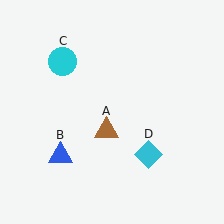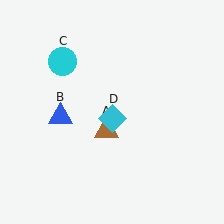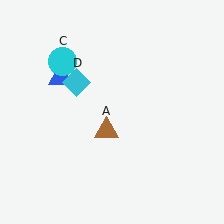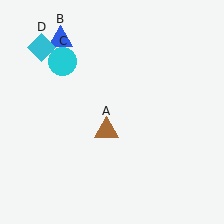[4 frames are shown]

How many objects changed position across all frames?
2 objects changed position: blue triangle (object B), cyan diamond (object D).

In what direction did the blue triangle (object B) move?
The blue triangle (object B) moved up.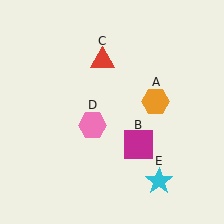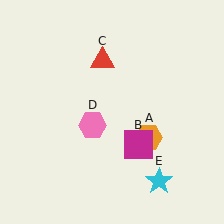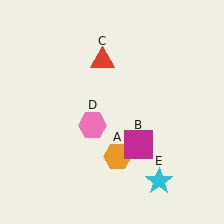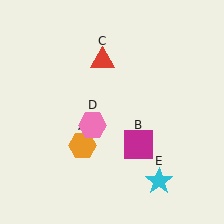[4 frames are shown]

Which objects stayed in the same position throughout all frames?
Magenta square (object B) and red triangle (object C) and pink hexagon (object D) and cyan star (object E) remained stationary.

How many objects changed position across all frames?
1 object changed position: orange hexagon (object A).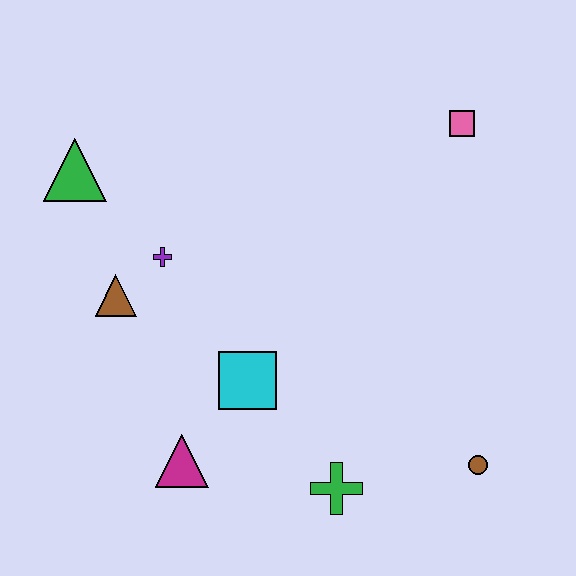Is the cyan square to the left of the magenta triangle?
No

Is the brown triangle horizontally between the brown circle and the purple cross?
No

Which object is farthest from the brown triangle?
The brown circle is farthest from the brown triangle.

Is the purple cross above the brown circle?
Yes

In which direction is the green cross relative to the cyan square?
The green cross is below the cyan square.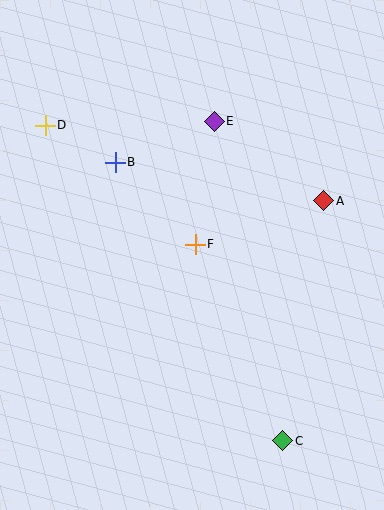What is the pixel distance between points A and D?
The distance between A and D is 289 pixels.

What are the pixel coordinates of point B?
Point B is at (115, 163).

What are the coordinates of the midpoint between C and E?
The midpoint between C and E is at (248, 281).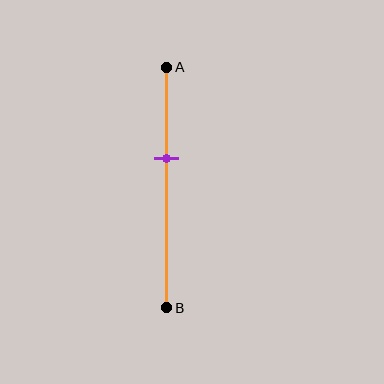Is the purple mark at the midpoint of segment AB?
No, the mark is at about 40% from A, not at the 50% midpoint.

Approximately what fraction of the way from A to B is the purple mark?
The purple mark is approximately 40% of the way from A to B.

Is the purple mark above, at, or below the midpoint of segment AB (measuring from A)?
The purple mark is above the midpoint of segment AB.